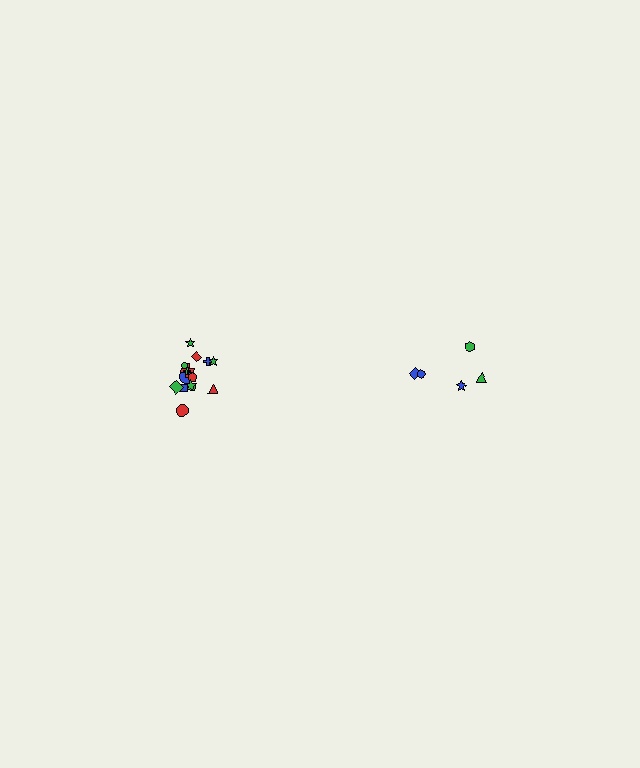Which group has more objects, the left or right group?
The left group.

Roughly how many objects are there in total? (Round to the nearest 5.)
Roughly 20 objects in total.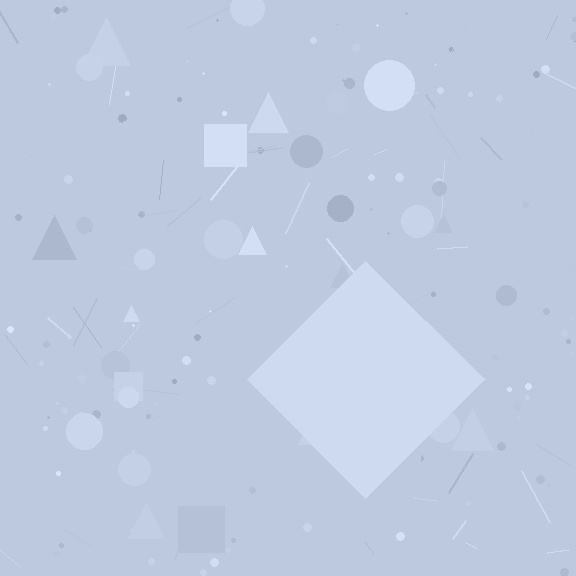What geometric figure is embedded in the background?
A diamond is embedded in the background.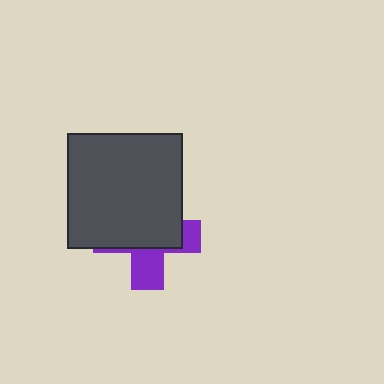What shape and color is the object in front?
The object in front is a dark gray square.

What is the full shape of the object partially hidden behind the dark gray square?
The partially hidden object is a purple cross.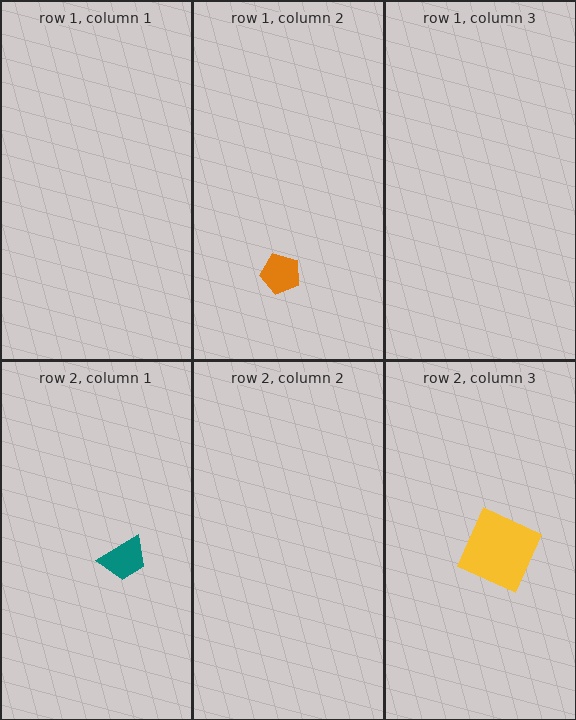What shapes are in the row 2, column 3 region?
The yellow square.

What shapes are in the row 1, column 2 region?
The orange pentagon.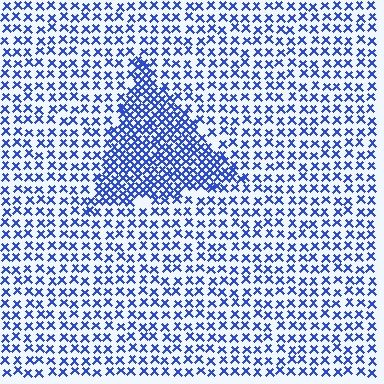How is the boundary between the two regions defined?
The boundary is defined by a change in element density (approximately 2.1x ratio). All elements are the same color, size, and shape.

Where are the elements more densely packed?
The elements are more densely packed inside the triangle boundary.